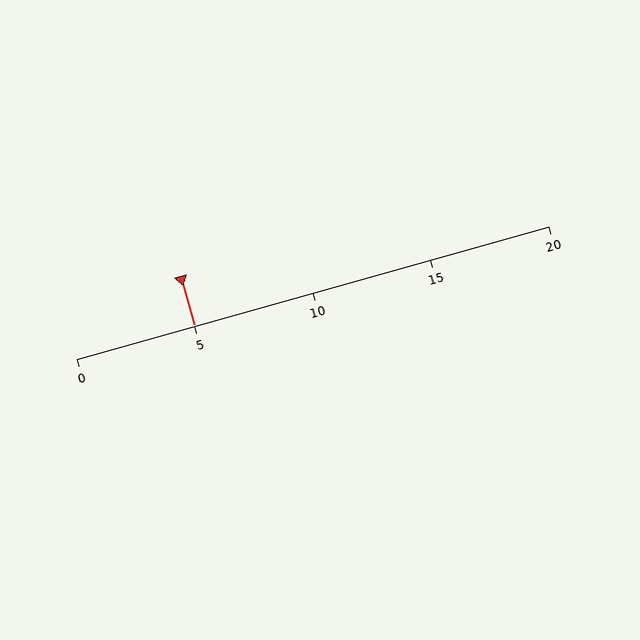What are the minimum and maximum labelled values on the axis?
The axis runs from 0 to 20.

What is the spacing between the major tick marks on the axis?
The major ticks are spaced 5 apart.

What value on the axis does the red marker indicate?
The marker indicates approximately 5.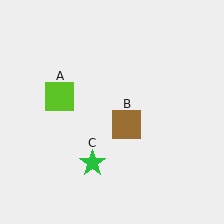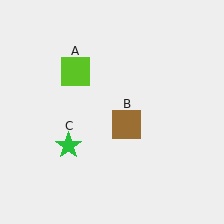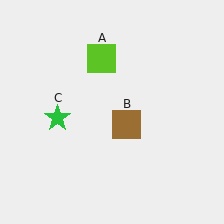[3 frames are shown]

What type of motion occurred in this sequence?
The lime square (object A), green star (object C) rotated clockwise around the center of the scene.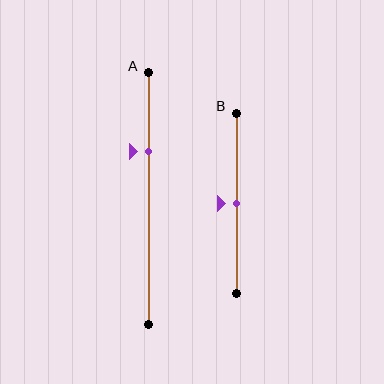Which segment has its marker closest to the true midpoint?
Segment B has its marker closest to the true midpoint.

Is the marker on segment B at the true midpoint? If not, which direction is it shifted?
Yes, the marker on segment B is at the true midpoint.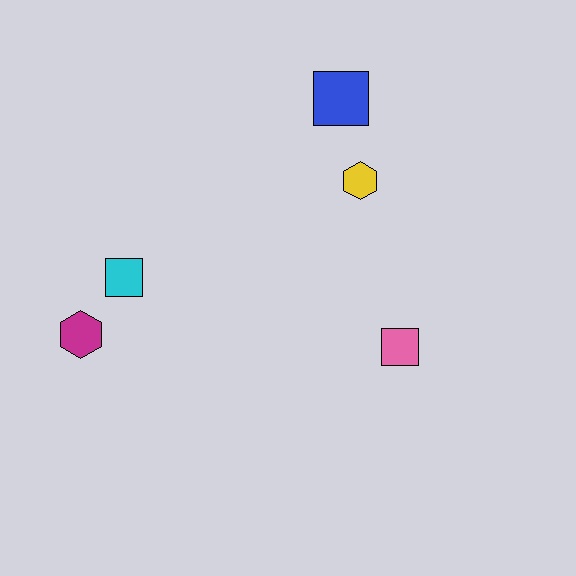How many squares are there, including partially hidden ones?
There are 3 squares.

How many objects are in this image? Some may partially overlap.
There are 5 objects.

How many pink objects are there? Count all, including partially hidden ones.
There is 1 pink object.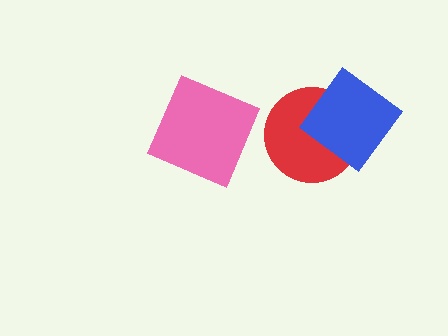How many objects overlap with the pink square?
0 objects overlap with the pink square.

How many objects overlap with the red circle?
1 object overlaps with the red circle.